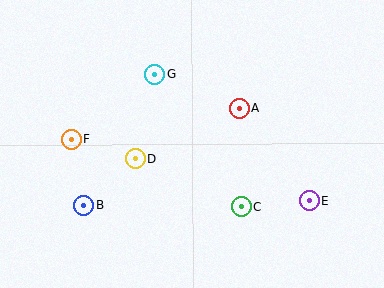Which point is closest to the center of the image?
Point D at (135, 159) is closest to the center.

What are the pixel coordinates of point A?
Point A is at (239, 108).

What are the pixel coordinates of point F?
Point F is at (71, 139).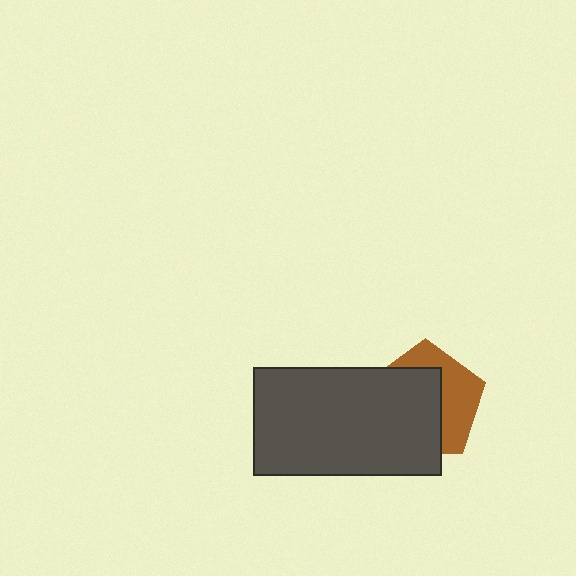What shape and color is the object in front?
The object in front is a dark gray rectangle.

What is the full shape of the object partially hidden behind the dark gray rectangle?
The partially hidden object is a brown pentagon.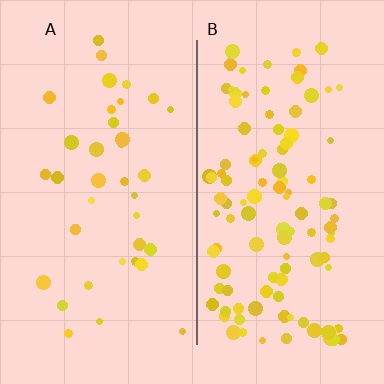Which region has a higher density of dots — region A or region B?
B (the right).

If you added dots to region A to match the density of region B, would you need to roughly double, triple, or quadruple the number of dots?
Approximately triple.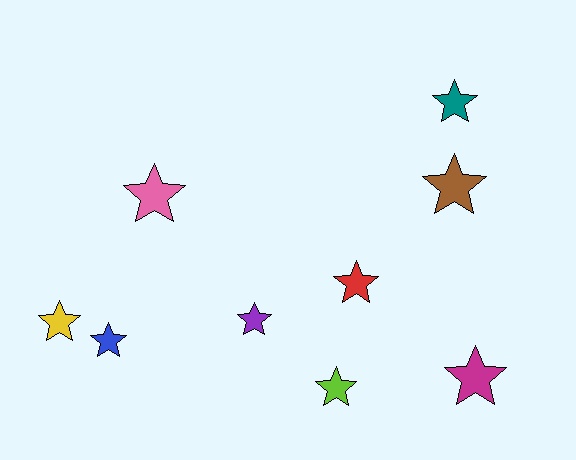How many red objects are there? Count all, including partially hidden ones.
There is 1 red object.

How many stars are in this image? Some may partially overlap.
There are 9 stars.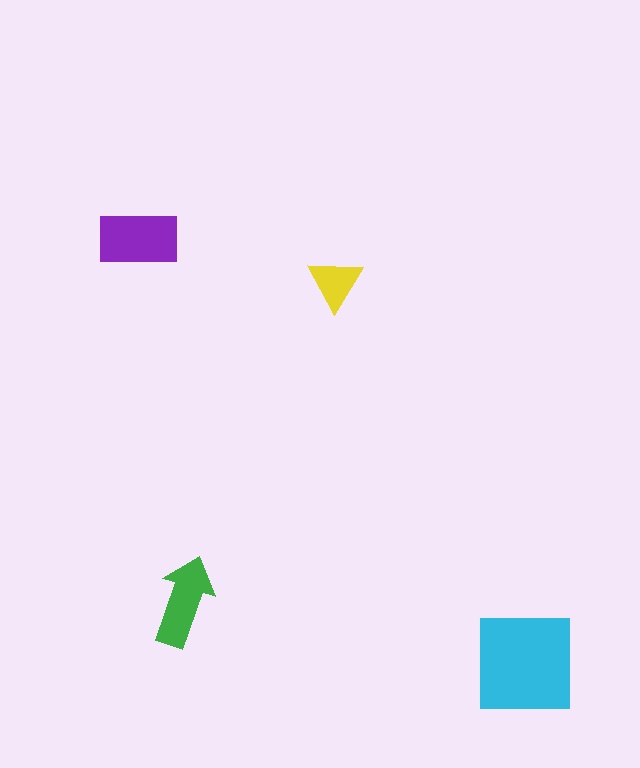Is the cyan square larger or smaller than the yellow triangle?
Larger.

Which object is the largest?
The cyan square.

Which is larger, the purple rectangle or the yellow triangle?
The purple rectangle.